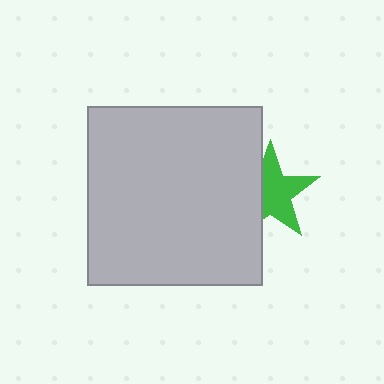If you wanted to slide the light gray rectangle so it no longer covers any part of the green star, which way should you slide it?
Slide it left — that is the most direct way to separate the two shapes.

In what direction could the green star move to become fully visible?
The green star could move right. That would shift it out from behind the light gray rectangle entirely.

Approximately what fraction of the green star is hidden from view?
Roughly 37% of the green star is hidden behind the light gray rectangle.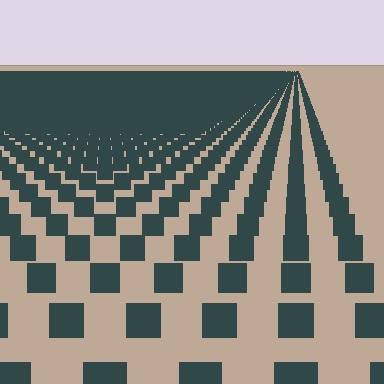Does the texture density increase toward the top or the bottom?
Density increases toward the top.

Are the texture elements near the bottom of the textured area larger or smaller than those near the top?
Larger. Near the bottom, elements are closer to the viewer and appear at a bigger on-screen size.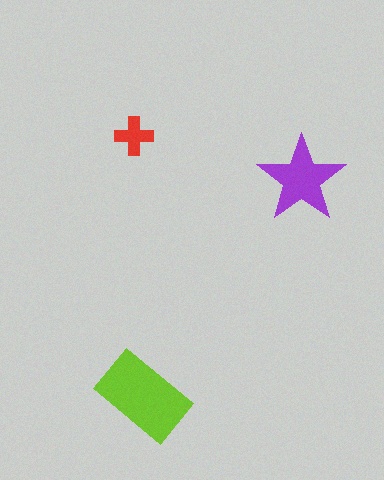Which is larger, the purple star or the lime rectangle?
The lime rectangle.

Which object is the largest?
The lime rectangle.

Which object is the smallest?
The red cross.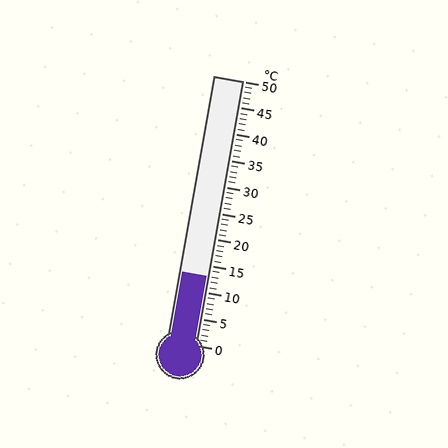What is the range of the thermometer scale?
The thermometer scale ranges from 0°C to 50°C.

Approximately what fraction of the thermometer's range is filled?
The thermometer is filled to approximately 25% of its range.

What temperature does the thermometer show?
The thermometer shows approximately 13°C.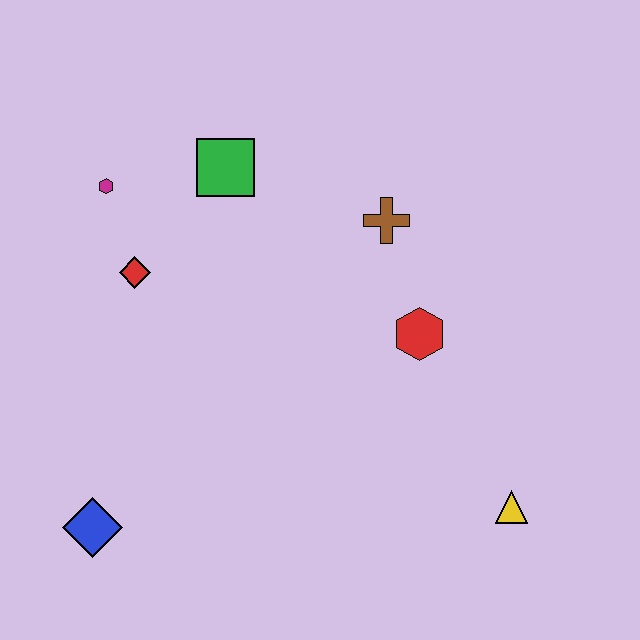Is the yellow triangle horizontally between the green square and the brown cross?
No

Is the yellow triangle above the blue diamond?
Yes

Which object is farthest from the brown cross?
The blue diamond is farthest from the brown cross.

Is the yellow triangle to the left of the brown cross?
No